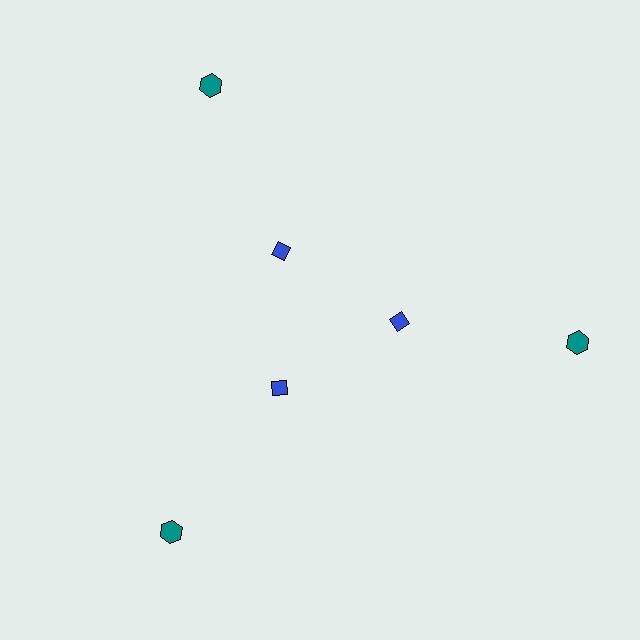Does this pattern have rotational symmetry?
Yes, this pattern has 3-fold rotational symmetry. It looks the same after rotating 120 degrees around the center.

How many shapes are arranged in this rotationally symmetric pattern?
There are 6 shapes, arranged in 3 groups of 2.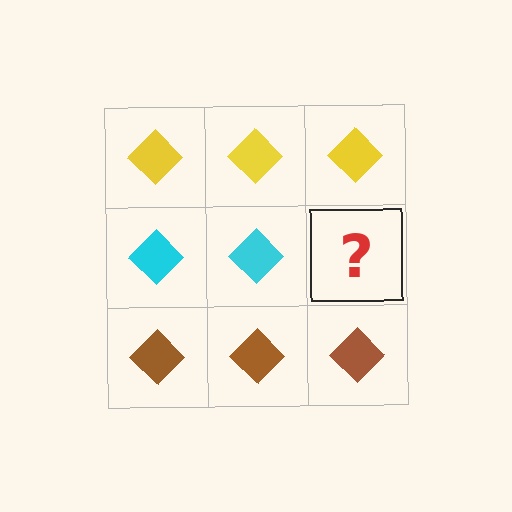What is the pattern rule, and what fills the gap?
The rule is that each row has a consistent color. The gap should be filled with a cyan diamond.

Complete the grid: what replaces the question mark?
The question mark should be replaced with a cyan diamond.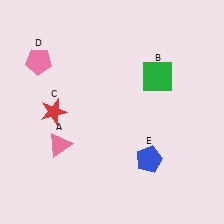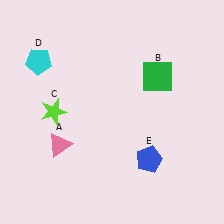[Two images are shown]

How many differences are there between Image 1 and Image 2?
There are 2 differences between the two images.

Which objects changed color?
C changed from red to lime. D changed from pink to cyan.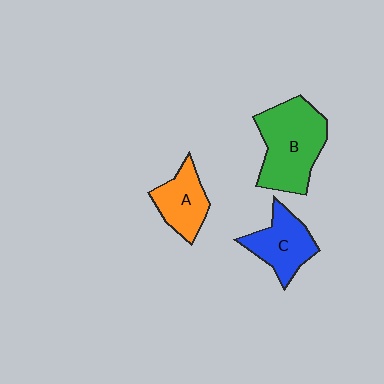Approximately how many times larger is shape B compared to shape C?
Approximately 1.6 times.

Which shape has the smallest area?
Shape A (orange).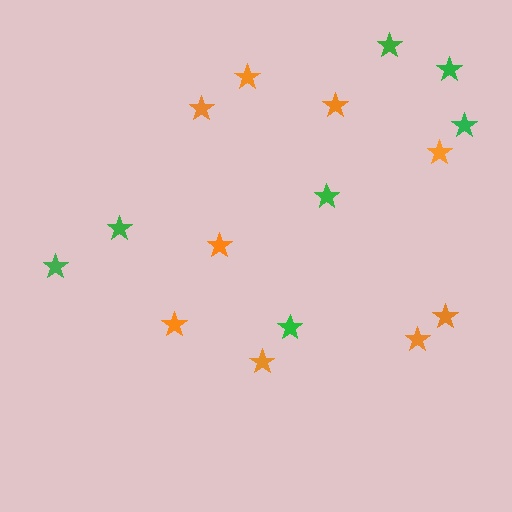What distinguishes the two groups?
There are 2 groups: one group of orange stars (9) and one group of green stars (7).